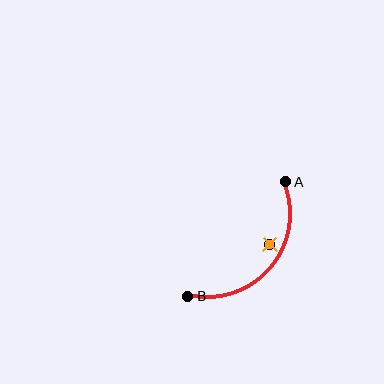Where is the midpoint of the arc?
The arc midpoint is the point on the curve farthest from the straight line joining A and B. It sits below and to the right of that line.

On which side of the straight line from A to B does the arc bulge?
The arc bulges below and to the right of the straight line connecting A and B.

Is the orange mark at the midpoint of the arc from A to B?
No — the orange mark does not lie on the arc at all. It sits slightly inside the curve.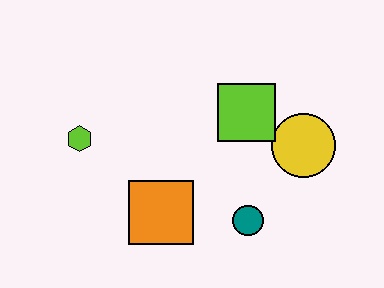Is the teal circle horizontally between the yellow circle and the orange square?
Yes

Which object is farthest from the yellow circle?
The lime hexagon is farthest from the yellow circle.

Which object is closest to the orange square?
The teal circle is closest to the orange square.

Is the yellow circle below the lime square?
Yes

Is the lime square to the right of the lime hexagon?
Yes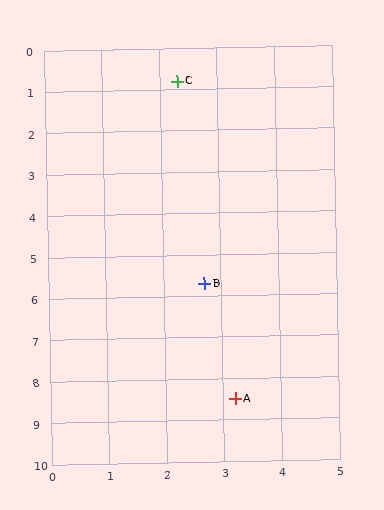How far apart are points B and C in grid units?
Points B and C are about 4.9 grid units apart.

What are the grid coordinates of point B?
Point B is at approximately (2.7, 5.7).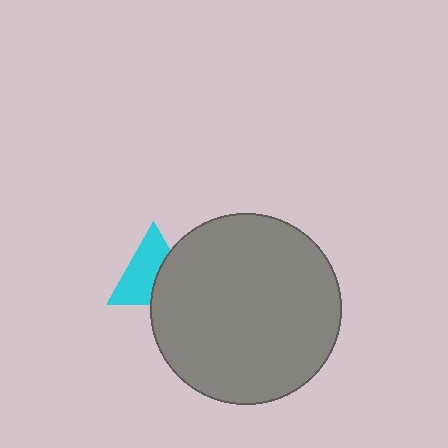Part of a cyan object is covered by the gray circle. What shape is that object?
It is a triangle.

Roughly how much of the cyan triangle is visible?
About half of it is visible (roughly 60%).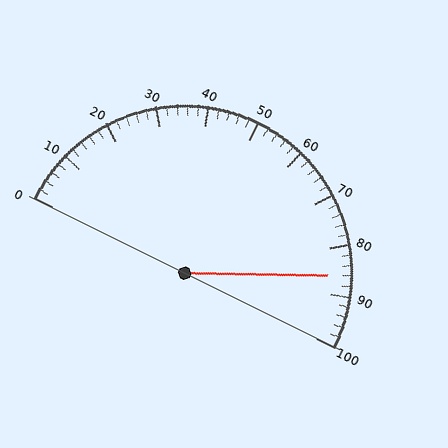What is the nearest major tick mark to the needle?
The nearest major tick mark is 90.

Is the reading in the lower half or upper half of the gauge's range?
The reading is in the upper half of the range (0 to 100).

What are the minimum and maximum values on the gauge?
The gauge ranges from 0 to 100.